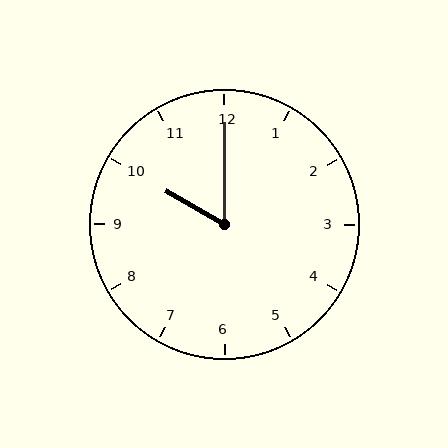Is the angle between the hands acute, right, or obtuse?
It is acute.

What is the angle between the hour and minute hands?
Approximately 60 degrees.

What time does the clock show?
10:00.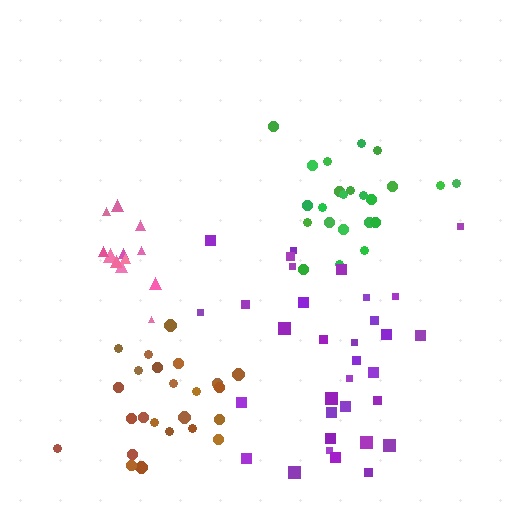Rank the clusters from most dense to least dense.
pink, green, brown, purple.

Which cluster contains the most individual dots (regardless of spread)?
Purple (33).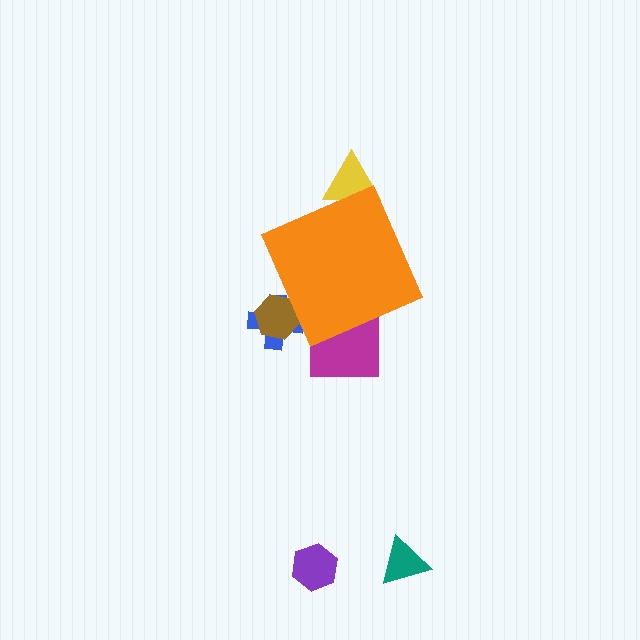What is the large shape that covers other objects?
An orange diamond.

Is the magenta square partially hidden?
Yes, the magenta square is partially hidden behind the orange diamond.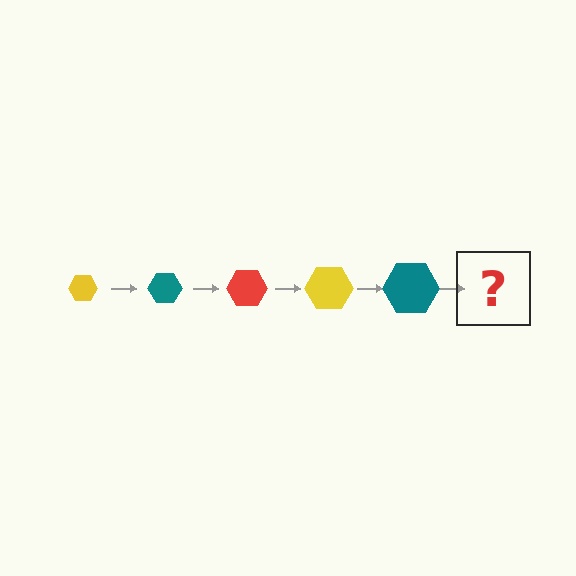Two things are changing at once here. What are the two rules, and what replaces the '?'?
The two rules are that the hexagon grows larger each step and the color cycles through yellow, teal, and red. The '?' should be a red hexagon, larger than the previous one.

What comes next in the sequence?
The next element should be a red hexagon, larger than the previous one.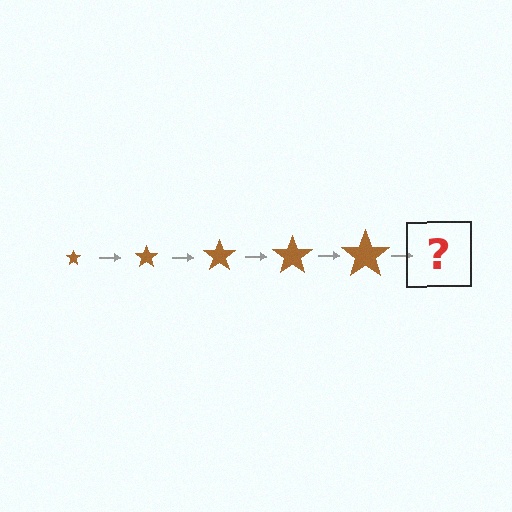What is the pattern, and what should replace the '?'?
The pattern is that the star gets progressively larger each step. The '?' should be a brown star, larger than the previous one.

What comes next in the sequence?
The next element should be a brown star, larger than the previous one.